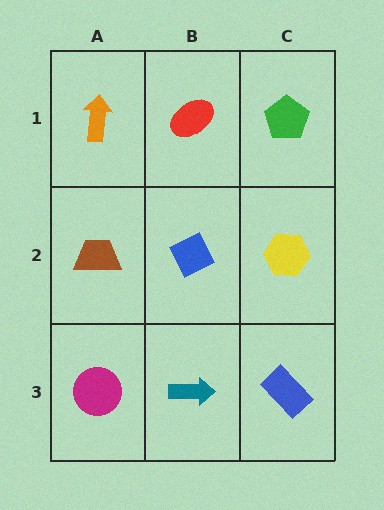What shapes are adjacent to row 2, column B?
A red ellipse (row 1, column B), a teal arrow (row 3, column B), a brown trapezoid (row 2, column A), a yellow hexagon (row 2, column C).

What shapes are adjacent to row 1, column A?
A brown trapezoid (row 2, column A), a red ellipse (row 1, column B).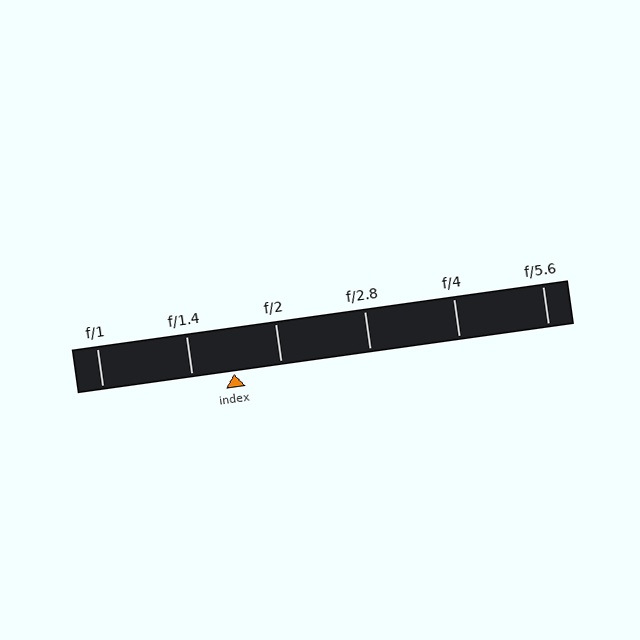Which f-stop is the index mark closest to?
The index mark is closest to f/1.4.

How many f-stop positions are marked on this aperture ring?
There are 6 f-stop positions marked.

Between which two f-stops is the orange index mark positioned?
The index mark is between f/1.4 and f/2.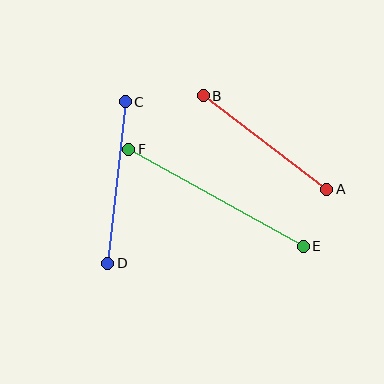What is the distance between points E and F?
The distance is approximately 200 pixels.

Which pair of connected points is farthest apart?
Points E and F are farthest apart.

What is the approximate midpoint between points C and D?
The midpoint is at approximately (116, 182) pixels.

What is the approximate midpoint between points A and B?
The midpoint is at approximately (265, 142) pixels.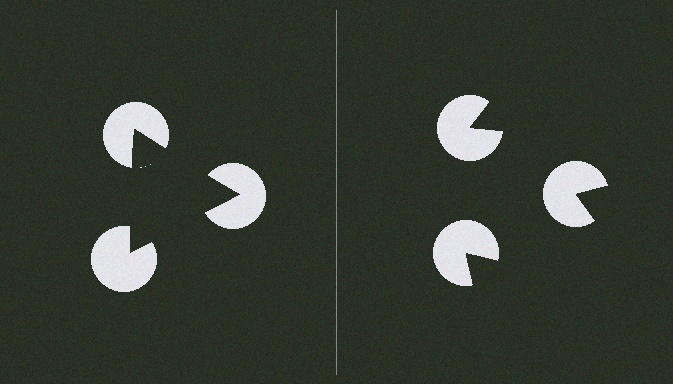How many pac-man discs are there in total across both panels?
6 — 3 on each side.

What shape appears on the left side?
An illusory triangle.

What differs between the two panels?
The pac-man discs are positioned identically on both sides; only the wedge orientations differ. On the left they align to a triangle; on the right they are misaligned.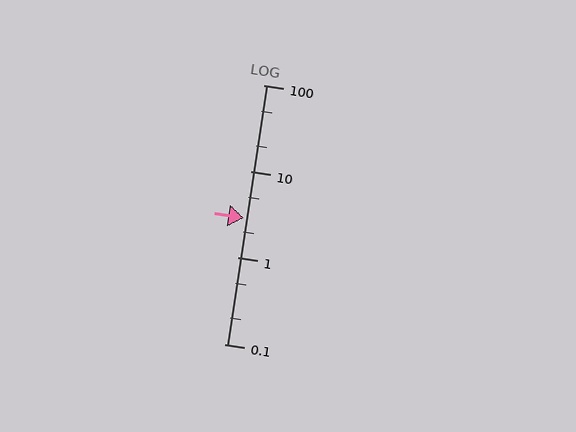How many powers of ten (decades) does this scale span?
The scale spans 3 decades, from 0.1 to 100.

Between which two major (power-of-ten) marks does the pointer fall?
The pointer is between 1 and 10.